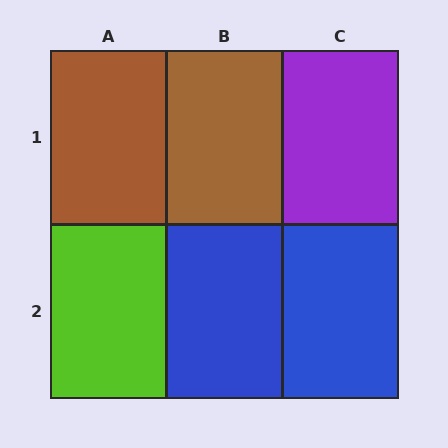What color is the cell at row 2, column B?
Blue.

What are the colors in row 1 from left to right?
Brown, brown, purple.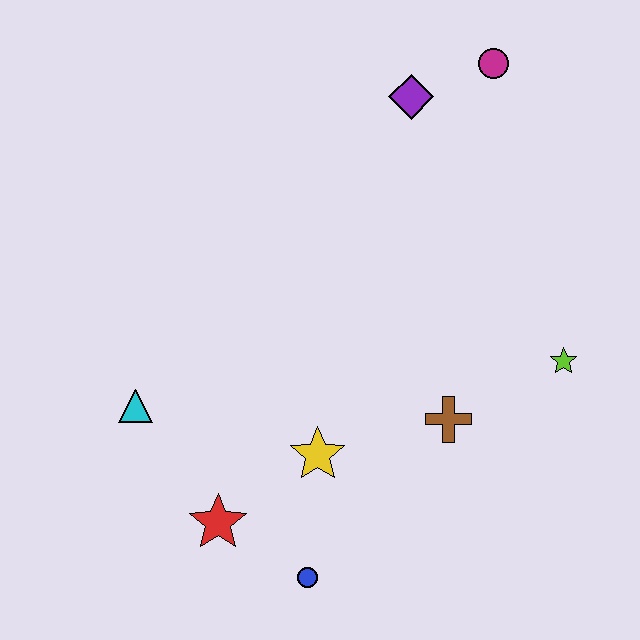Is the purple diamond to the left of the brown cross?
Yes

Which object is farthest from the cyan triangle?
The magenta circle is farthest from the cyan triangle.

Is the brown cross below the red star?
No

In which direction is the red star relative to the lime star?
The red star is to the left of the lime star.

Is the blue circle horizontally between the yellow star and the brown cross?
No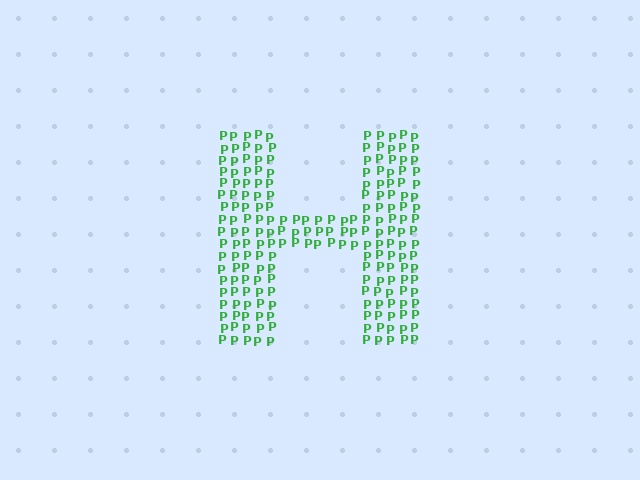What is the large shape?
The large shape is the letter H.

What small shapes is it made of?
It is made of small letter P's.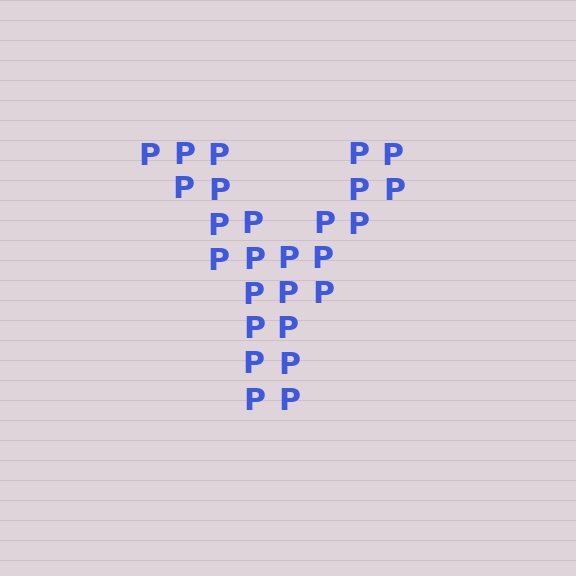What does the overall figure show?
The overall figure shows the letter Y.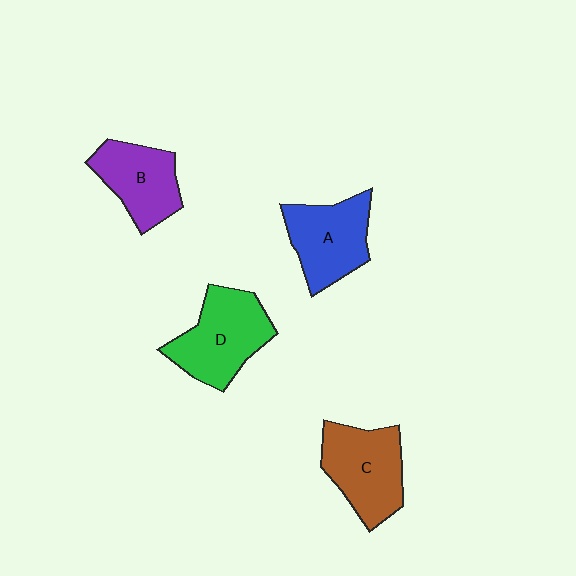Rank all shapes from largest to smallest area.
From largest to smallest: D (green), C (brown), A (blue), B (purple).